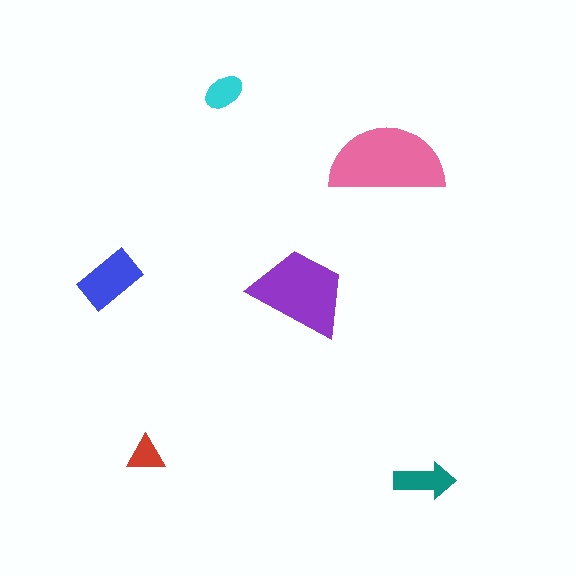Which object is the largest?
The pink semicircle.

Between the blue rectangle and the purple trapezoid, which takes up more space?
The purple trapezoid.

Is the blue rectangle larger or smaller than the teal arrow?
Larger.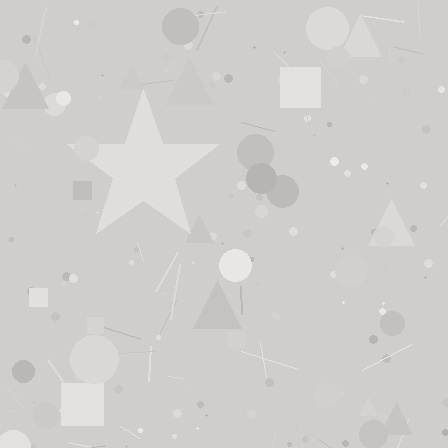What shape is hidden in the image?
A star is hidden in the image.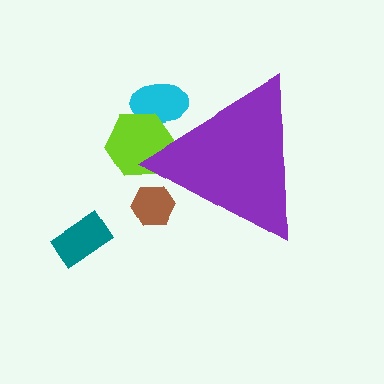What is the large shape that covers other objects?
A purple triangle.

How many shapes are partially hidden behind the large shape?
3 shapes are partially hidden.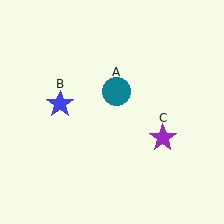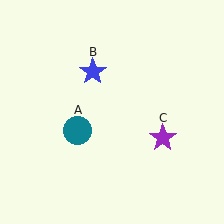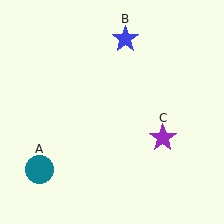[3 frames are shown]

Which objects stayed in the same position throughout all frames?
Purple star (object C) remained stationary.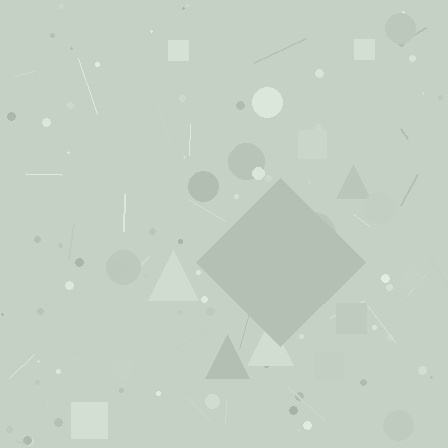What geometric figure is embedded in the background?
A diamond is embedded in the background.